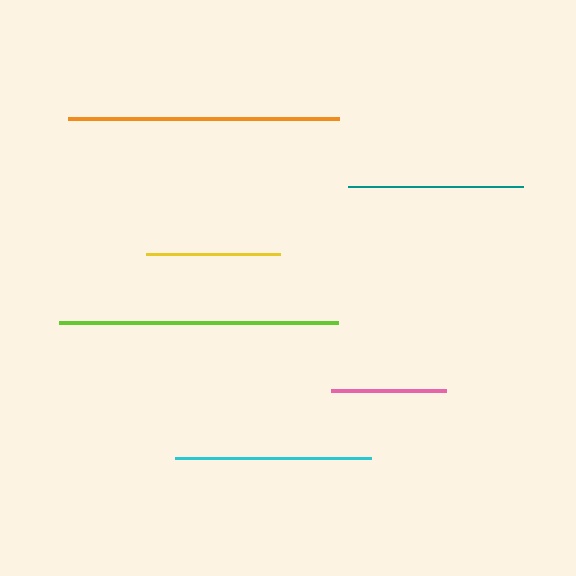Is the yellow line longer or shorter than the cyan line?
The cyan line is longer than the yellow line.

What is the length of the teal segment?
The teal segment is approximately 175 pixels long.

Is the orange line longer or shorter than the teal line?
The orange line is longer than the teal line.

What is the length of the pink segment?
The pink segment is approximately 115 pixels long.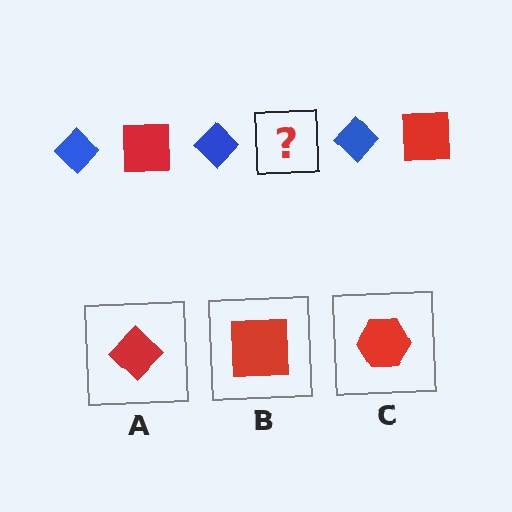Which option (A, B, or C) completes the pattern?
B.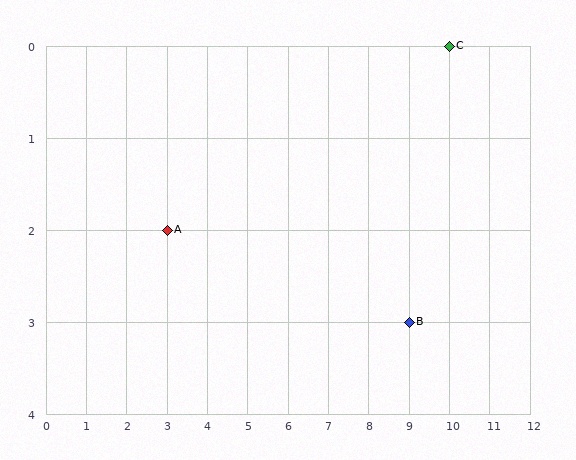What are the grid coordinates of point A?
Point A is at grid coordinates (3, 2).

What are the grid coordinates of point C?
Point C is at grid coordinates (10, 0).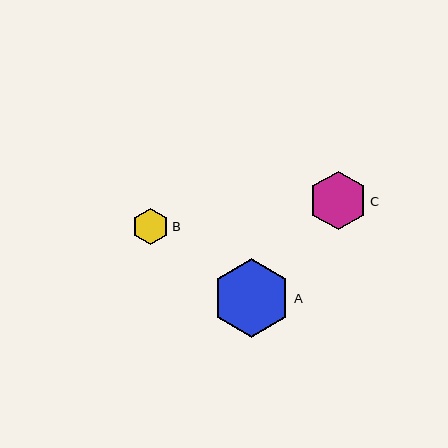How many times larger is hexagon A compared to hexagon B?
Hexagon A is approximately 2.1 times the size of hexagon B.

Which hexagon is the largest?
Hexagon A is the largest with a size of approximately 78 pixels.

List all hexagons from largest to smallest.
From largest to smallest: A, C, B.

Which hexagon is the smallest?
Hexagon B is the smallest with a size of approximately 37 pixels.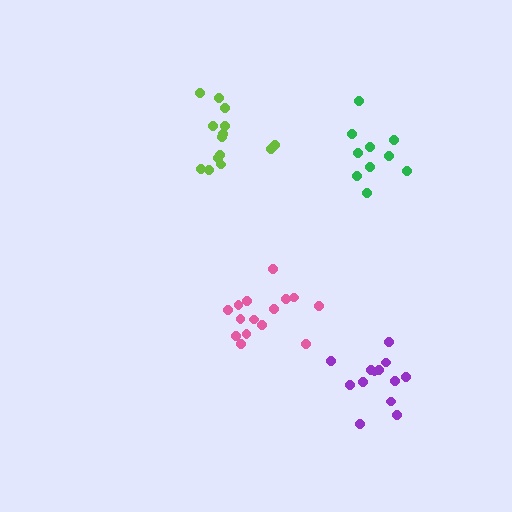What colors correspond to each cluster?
The clusters are colored: purple, pink, green, lime.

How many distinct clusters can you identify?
There are 4 distinct clusters.